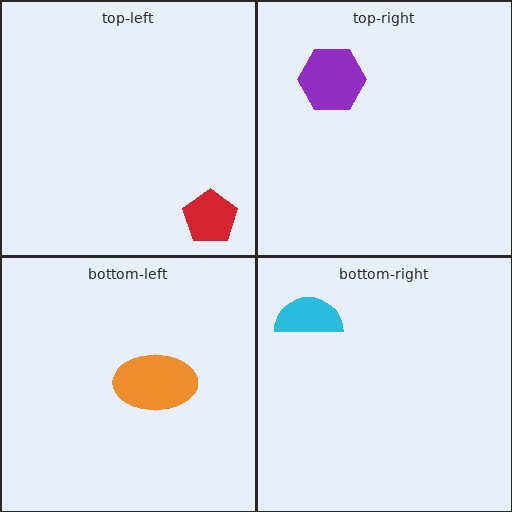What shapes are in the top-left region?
The red pentagon.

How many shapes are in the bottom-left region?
1.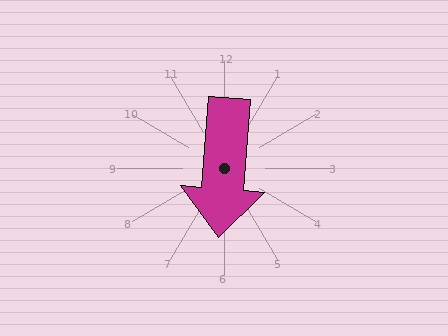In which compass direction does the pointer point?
South.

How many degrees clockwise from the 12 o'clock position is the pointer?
Approximately 185 degrees.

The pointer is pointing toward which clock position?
Roughly 6 o'clock.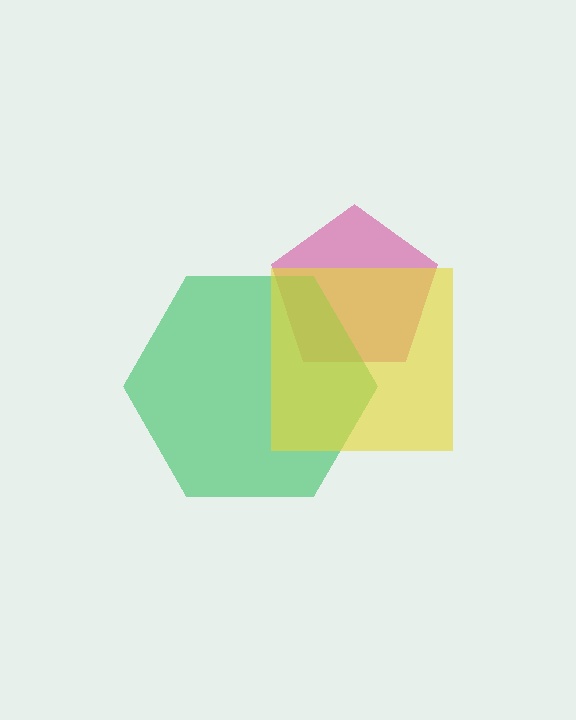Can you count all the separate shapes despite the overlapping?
Yes, there are 3 separate shapes.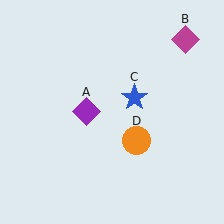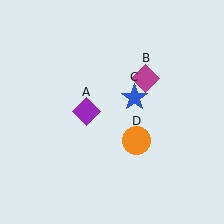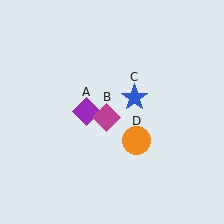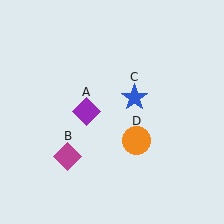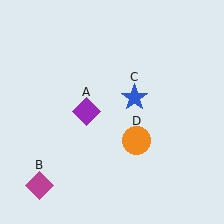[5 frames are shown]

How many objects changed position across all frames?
1 object changed position: magenta diamond (object B).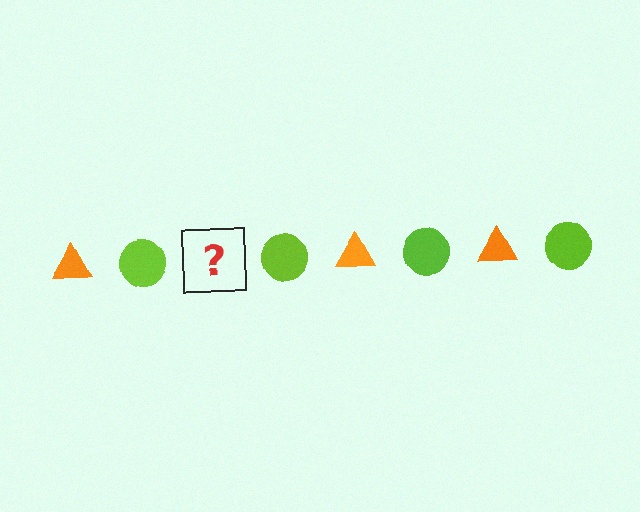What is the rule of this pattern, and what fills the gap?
The rule is that the pattern alternates between orange triangle and lime circle. The gap should be filled with an orange triangle.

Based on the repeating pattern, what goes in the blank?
The blank should be an orange triangle.